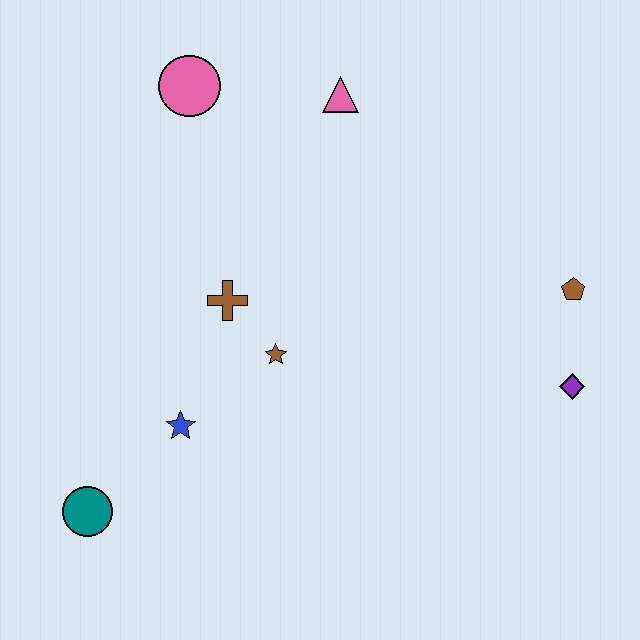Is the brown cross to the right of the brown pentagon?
No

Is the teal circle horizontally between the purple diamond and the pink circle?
No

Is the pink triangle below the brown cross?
No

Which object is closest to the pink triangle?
The pink circle is closest to the pink triangle.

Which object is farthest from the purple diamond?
The teal circle is farthest from the purple diamond.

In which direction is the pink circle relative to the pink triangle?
The pink circle is to the left of the pink triangle.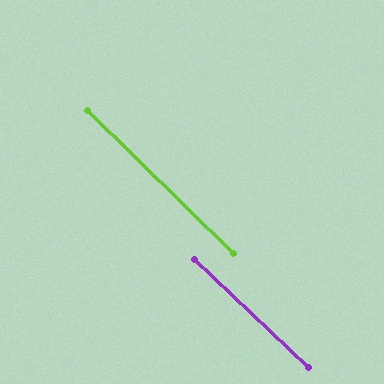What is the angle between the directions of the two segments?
Approximately 1 degree.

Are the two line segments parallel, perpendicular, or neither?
Parallel — their directions differ by only 1.0°.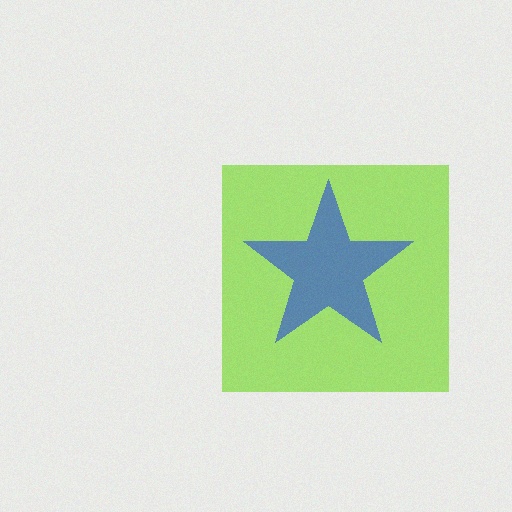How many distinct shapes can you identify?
There are 2 distinct shapes: a lime square, a blue star.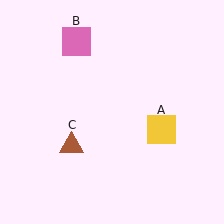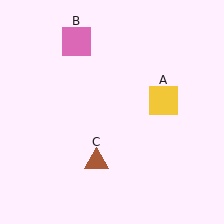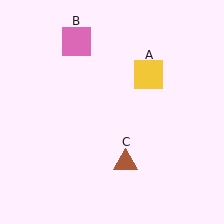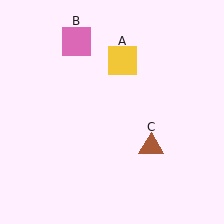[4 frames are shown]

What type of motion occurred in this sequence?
The yellow square (object A), brown triangle (object C) rotated counterclockwise around the center of the scene.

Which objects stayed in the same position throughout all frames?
Pink square (object B) remained stationary.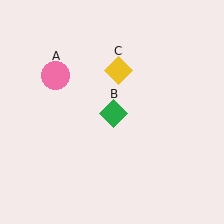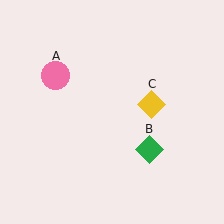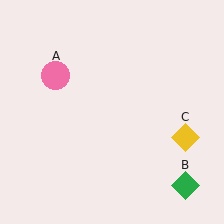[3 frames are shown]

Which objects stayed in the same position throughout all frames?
Pink circle (object A) remained stationary.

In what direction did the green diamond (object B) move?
The green diamond (object B) moved down and to the right.